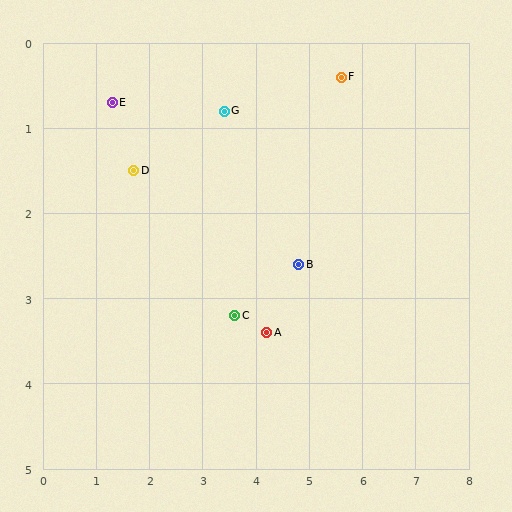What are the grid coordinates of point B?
Point B is at approximately (4.8, 2.6).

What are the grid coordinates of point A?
Point A is at approximately (4.2, 3.4).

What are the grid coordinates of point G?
Point G is at approximately (3.4, 0.8).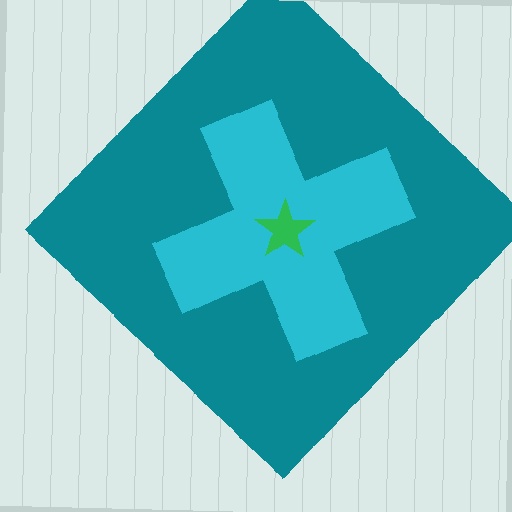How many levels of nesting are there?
3.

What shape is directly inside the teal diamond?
The cyan cross.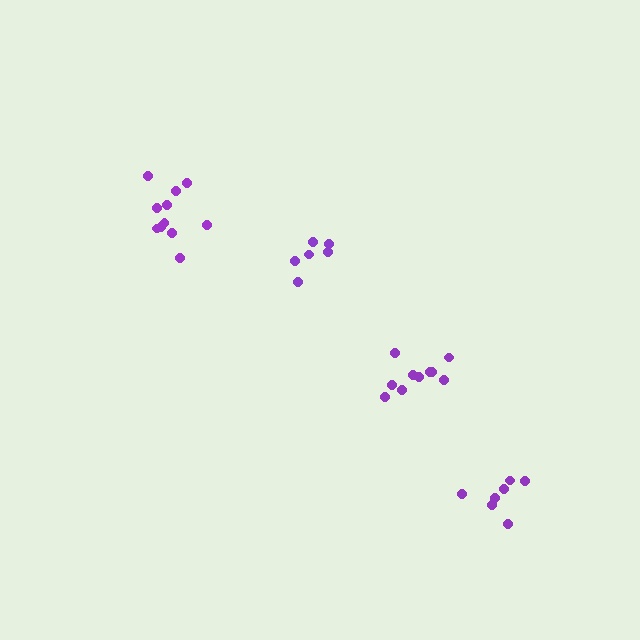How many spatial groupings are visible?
There are 4 spatial groupings.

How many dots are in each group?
Group 1: 7 dots, Group 2: 6 dots, Group 3: 10 dots, Group 4: 11 dots (34 total).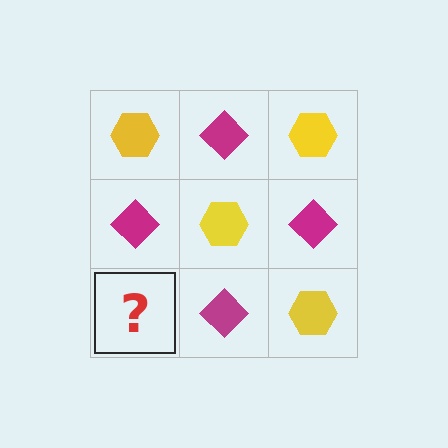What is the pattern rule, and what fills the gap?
The rule is that it alternates yellow hexagon and magenta diamond in a checkerboard pattern. The gap should be filled with a yellow hexagon.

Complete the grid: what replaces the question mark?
The question mark should be replaced with a yellow hexagon.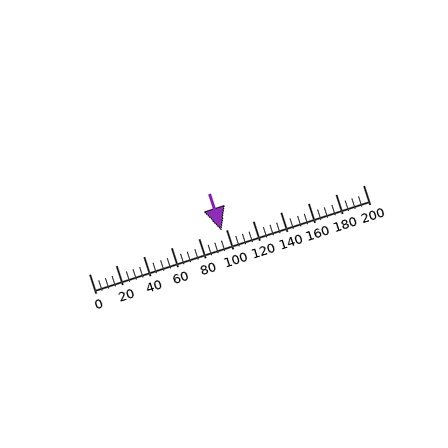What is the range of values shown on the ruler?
The ruler shows values from 0 to 200.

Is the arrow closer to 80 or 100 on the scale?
The arrow is closer to 100.